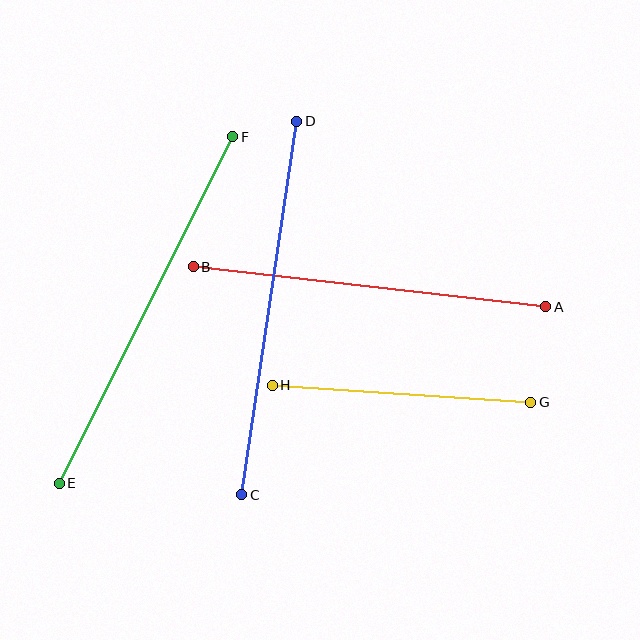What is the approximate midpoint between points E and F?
The midpoint is at approximately (146, 310) pixels.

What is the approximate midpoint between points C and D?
The midpoint is at approximately (269, 308) pixels.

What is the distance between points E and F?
The distance is approximately 388 pixels.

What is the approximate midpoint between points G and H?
The midpoint is at approximately (401, 394) pixels.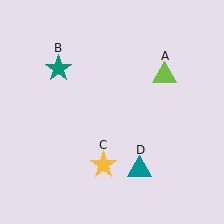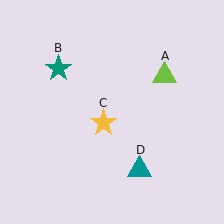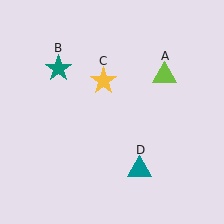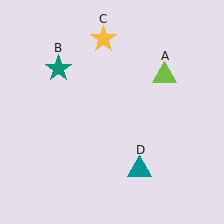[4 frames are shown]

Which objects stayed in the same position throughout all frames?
Lime triangle (object A) and teal star (object B) and teal triangle (object D) remained stationary.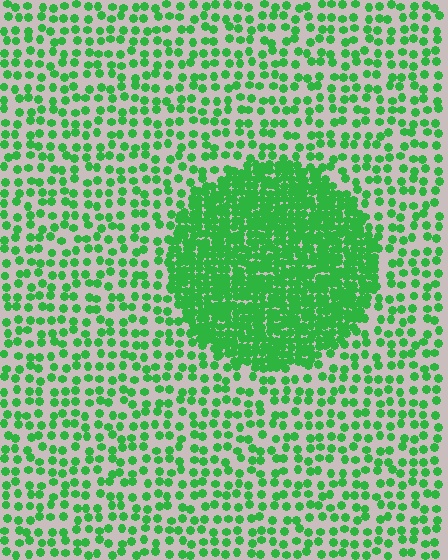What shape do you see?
I see a circle.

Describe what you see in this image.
The image contains small green elements arranged at two different densities. A circle-shaped region is visible where the elements are more densely packed than the surrounding area.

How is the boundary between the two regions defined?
The boundary is defined by a change in element density (approximately 2.8x ratio). All elements are the same color, size, and shape.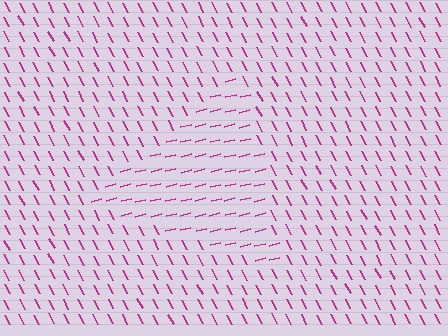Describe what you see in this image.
The image is filled with small magenta line segments. A triangle region in the image has lines oriented differently from the surrounding lines, creating a visible texture boundary.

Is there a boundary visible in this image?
Yes, there is a texture boundary formed by a change in line orientation.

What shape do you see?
I see a triangle.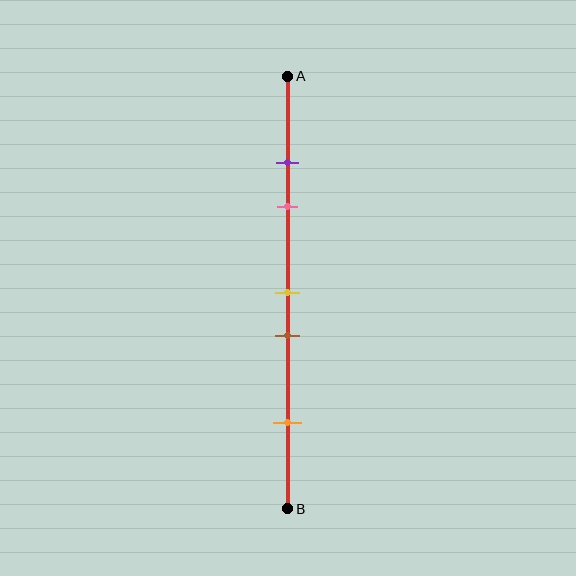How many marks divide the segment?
There are 5 marks dividing the segment.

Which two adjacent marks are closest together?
The purple and pink marks are the closest adjacent pair.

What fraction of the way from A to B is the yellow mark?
The yellow mark is approximately 50% (0.5) of the way from A to B.